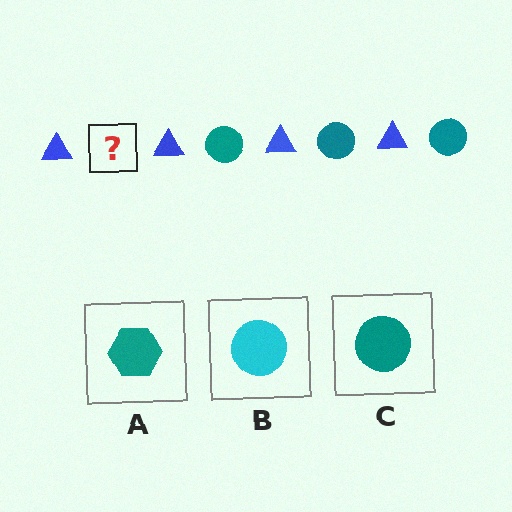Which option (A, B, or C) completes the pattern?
C.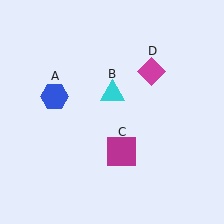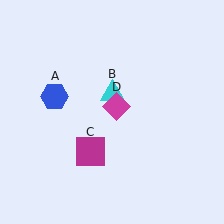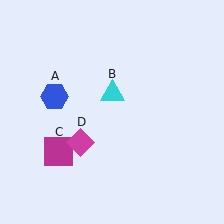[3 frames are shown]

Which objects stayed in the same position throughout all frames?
Blue hexagon (object A) and cyan triangle (object B) remained stationary.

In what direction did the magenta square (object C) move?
The magenta square (object C) moved left.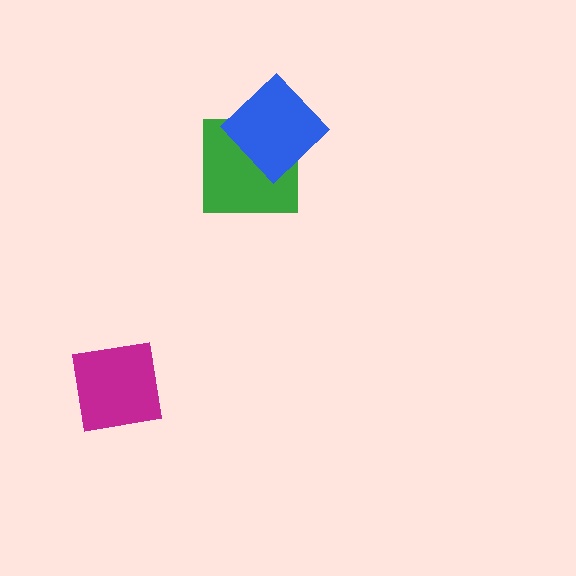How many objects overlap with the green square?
1 object overlaps with the green square.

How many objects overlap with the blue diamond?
1 object overlaps with the blue diamond.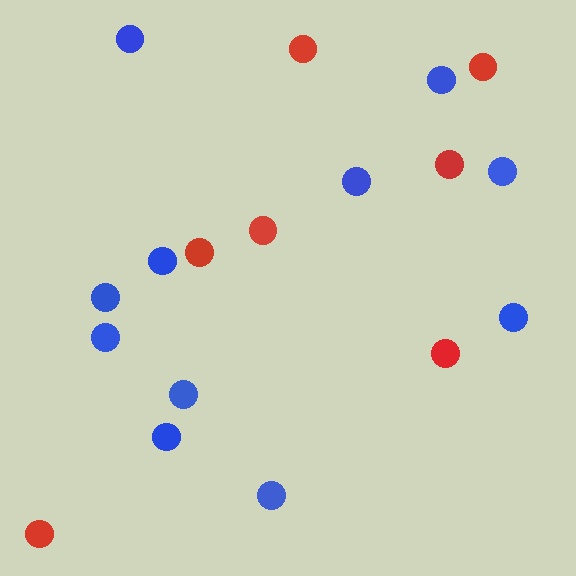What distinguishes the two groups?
There are 2 groups: one group of red circles (7) and one group of blue circles (11).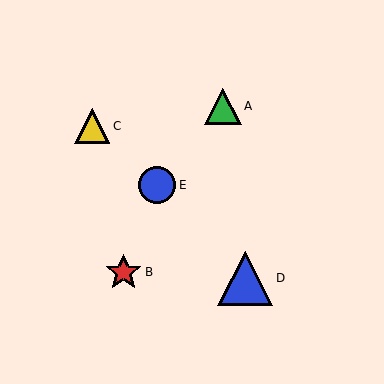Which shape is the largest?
The blue triangle (labeled D) is the largest.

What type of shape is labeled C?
Shape C is a yellow triangle.